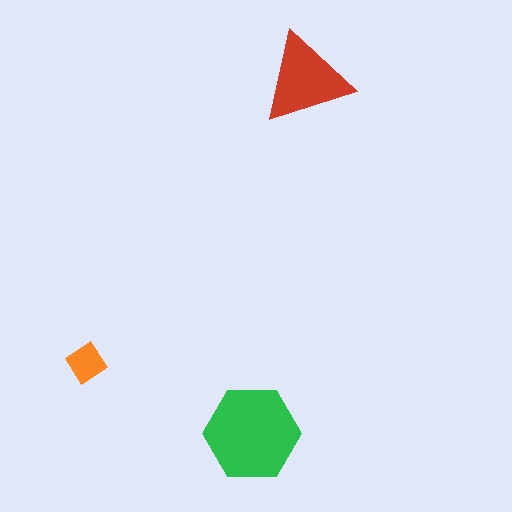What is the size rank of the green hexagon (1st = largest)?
1st.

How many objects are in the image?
There are 3 objects in the image.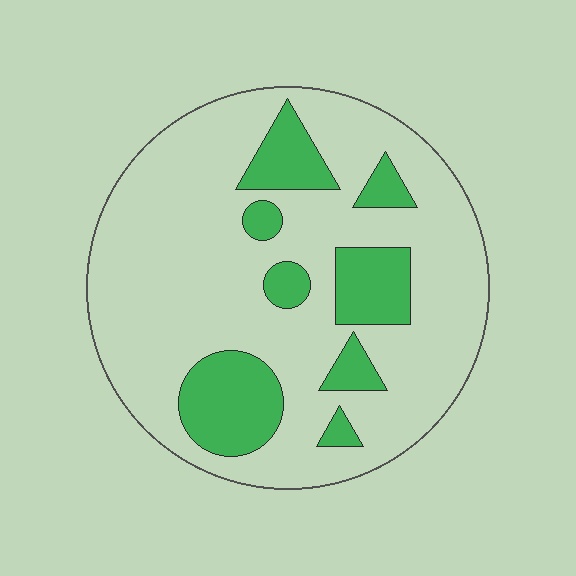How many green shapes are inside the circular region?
8.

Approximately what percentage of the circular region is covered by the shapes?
Approximately 20%.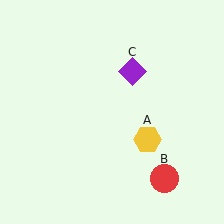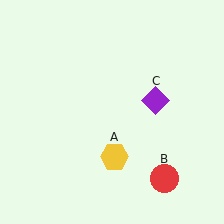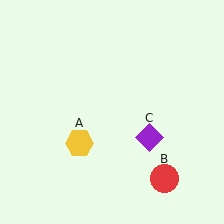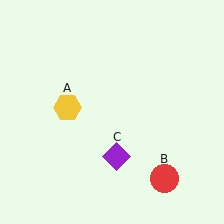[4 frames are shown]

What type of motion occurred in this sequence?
The yellow hexagon (object A), purple diamond (object C) rotated clockwise around the center of the scene.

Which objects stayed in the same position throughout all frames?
Red circle (object B) remained stationary.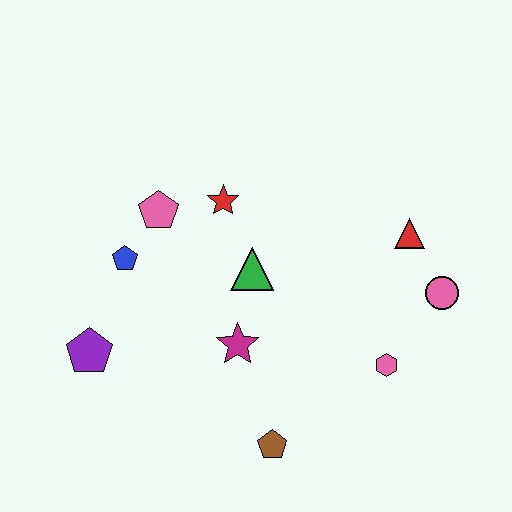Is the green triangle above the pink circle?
Yes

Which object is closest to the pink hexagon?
The pink circle is closest to the pink hexagon.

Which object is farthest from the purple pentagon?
The pink circle is farthest from the purple pentagon.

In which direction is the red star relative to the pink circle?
The red star is to the left of the pink circle.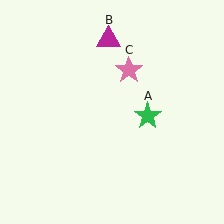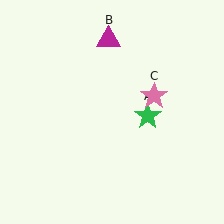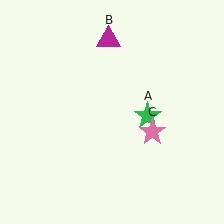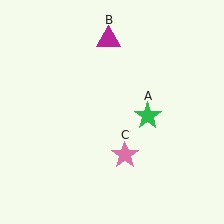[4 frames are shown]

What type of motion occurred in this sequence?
The pink star (object C) rotated clockwise around the center of the scene.